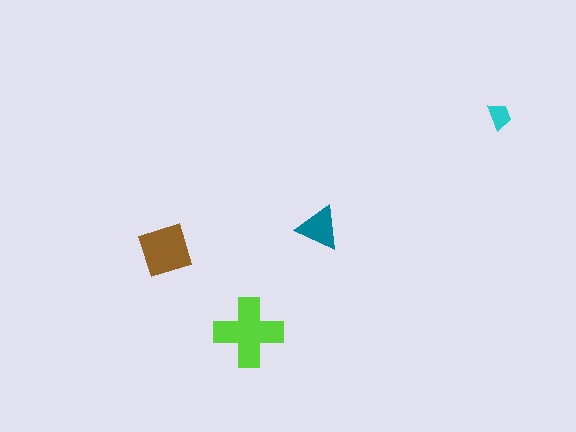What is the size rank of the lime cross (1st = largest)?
1st.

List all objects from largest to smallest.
The lime cross, the brown diamond, the teal triangle, the cyan trapezoid.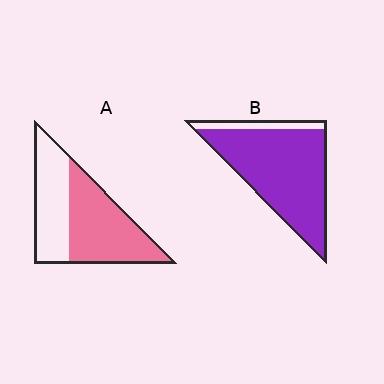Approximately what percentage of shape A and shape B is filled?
A is approximately 55% and B is approximately 90%.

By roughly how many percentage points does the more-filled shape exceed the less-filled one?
By roughly 30 percentage points (B over A).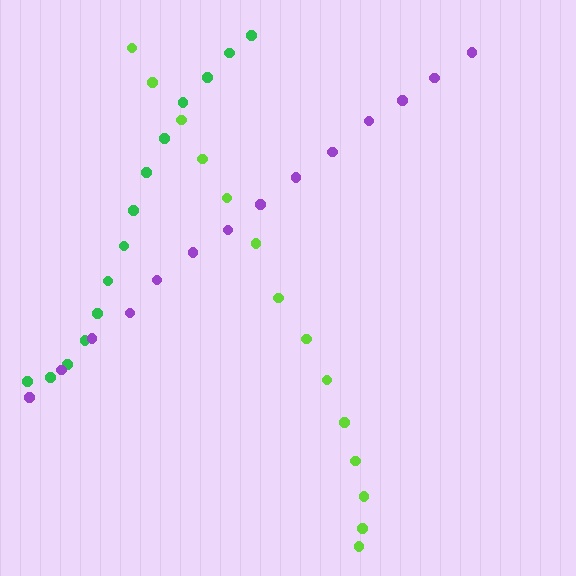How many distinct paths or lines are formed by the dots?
There are 3 distinct paths.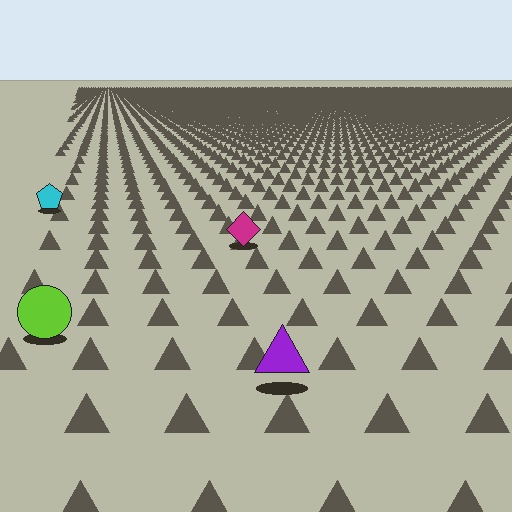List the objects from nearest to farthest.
From nearest to farthest: the purple triangle, the lime circle, the magenta diamond, the cyan pentagon.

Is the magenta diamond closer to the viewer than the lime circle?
No. The lime circle is closer — you can tell from the texture gradient: the ground texture is coarser near it.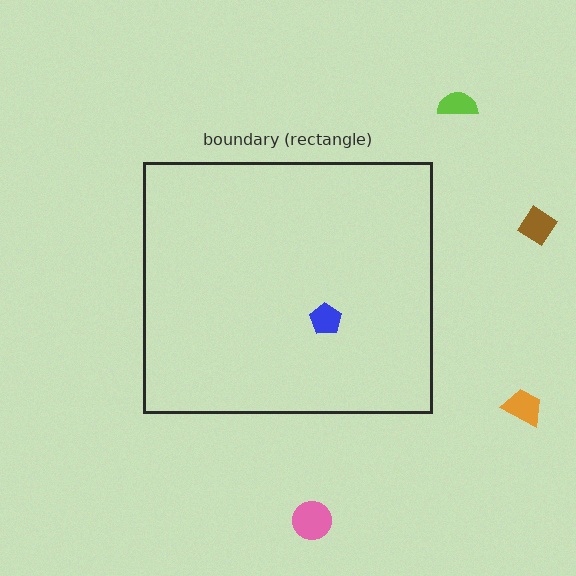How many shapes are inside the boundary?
1 inside, 4 outside.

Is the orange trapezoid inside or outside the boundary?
Outside.